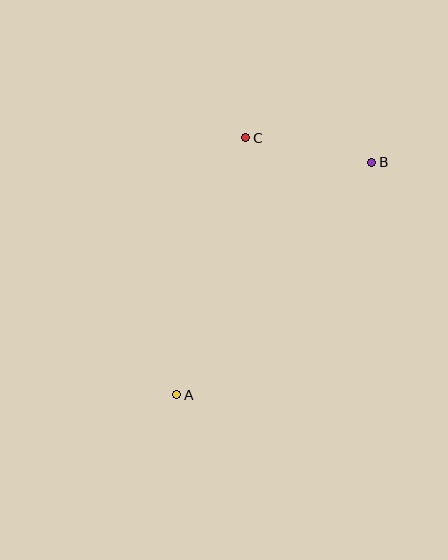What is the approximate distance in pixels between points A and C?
The distance between A and C is approximately 266 pixels.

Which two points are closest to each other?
Points B and C are closest to each other.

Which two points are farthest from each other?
Points A and B are farthest from each other.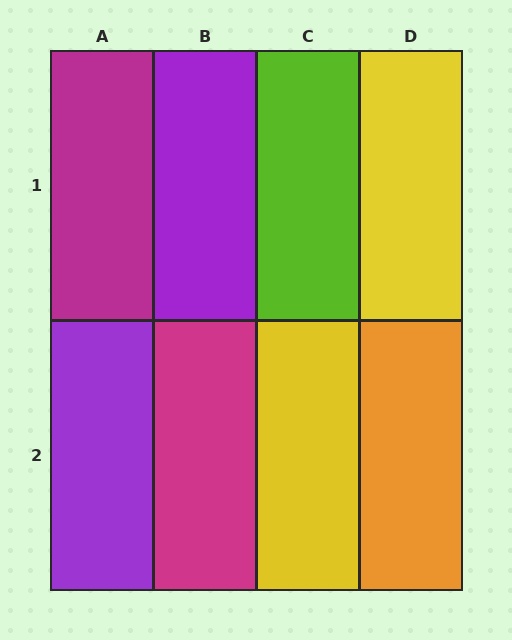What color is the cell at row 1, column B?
Purple.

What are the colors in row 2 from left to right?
Purple, magenta, yellow, orange.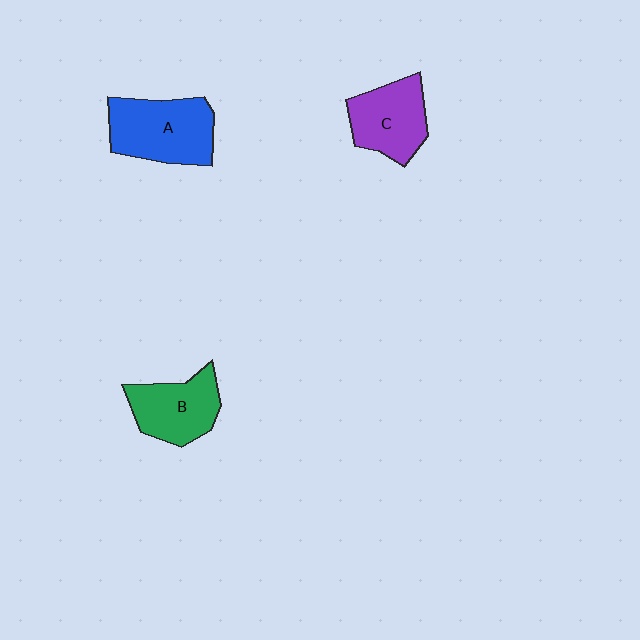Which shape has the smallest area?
Shape B (green).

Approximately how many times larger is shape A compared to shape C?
Approximately 1.3 times.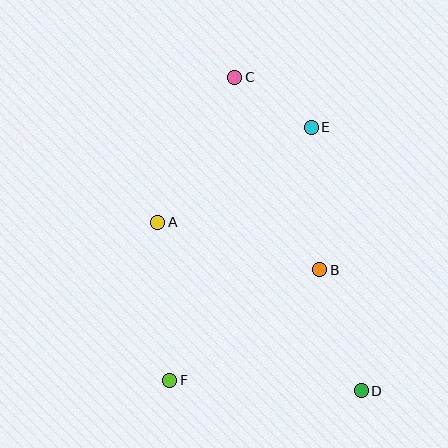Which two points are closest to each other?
Points C and E are closest to each other.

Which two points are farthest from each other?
Points C and D are farthest from each other.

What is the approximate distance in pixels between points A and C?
The distance between A and C is approximately 164 pixels.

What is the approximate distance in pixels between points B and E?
The distance between B and E is approximately 142 pixels.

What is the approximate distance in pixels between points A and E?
The distance between A and E is approximately 180 pixels.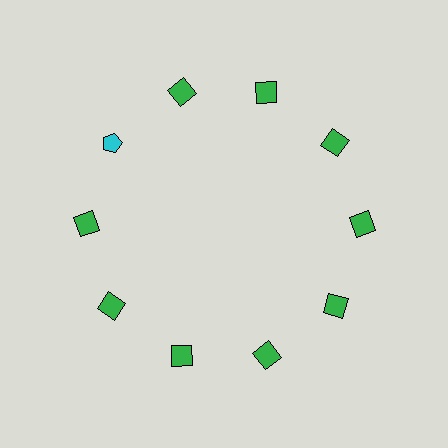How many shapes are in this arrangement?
There are 10 shapes arranged in a ring pattern.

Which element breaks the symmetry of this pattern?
The cyan pentagon at roughly the 10 o'clock position breaks the symmetry. All other shapes are green squares.